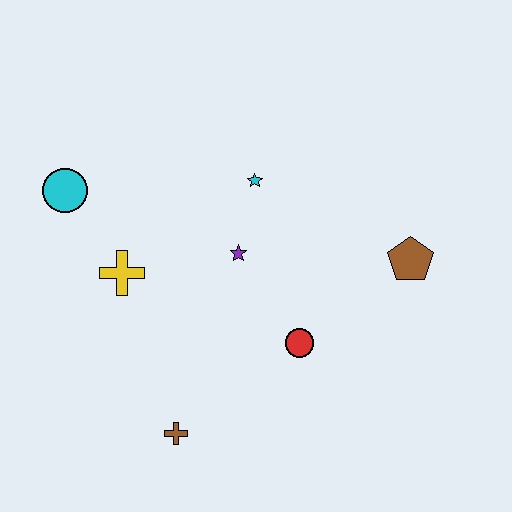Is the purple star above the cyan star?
No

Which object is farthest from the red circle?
The cyan circle is farthest from the red circle.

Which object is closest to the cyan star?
The purple star is closest to the cyan star.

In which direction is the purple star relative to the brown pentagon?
The purple star is to the left of the brown pentagon.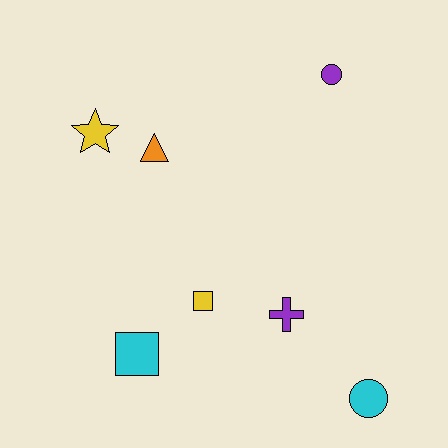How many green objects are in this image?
There are no green objects.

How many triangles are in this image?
There is 1 triangle.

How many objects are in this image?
There are 7 objects.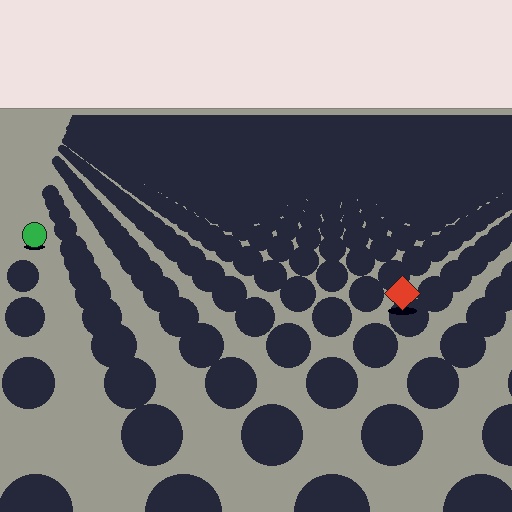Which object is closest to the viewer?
The red diamond is closest. The texture marks near it are larger and more spread out.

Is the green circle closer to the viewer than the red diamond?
No. The red diamond is closer — you can tell from the texture gradient: the ground texture is coarser near it.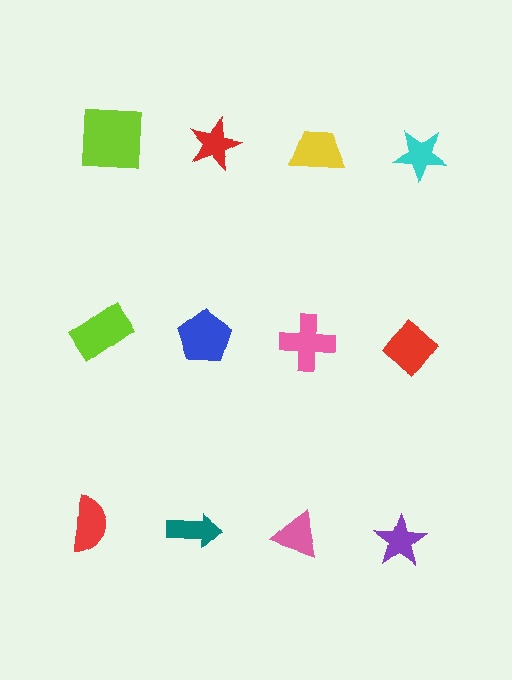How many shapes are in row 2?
4 shapes.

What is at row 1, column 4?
A cyan star.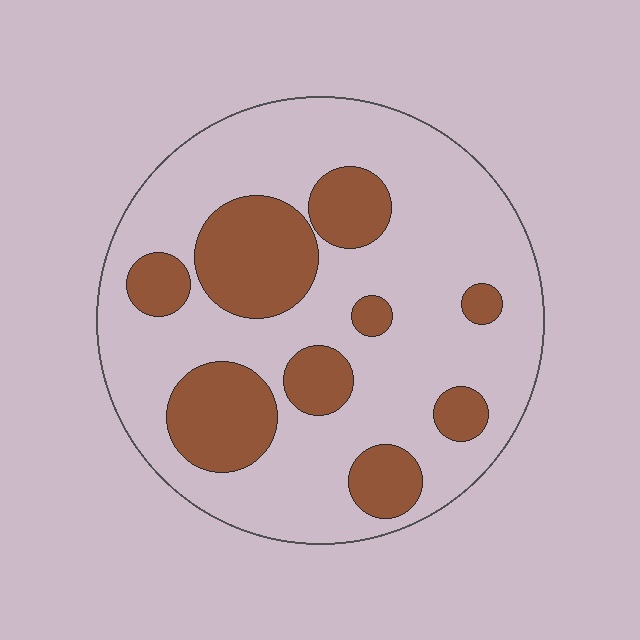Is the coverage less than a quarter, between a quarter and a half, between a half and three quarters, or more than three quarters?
Between a quarter and a half.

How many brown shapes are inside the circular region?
9.